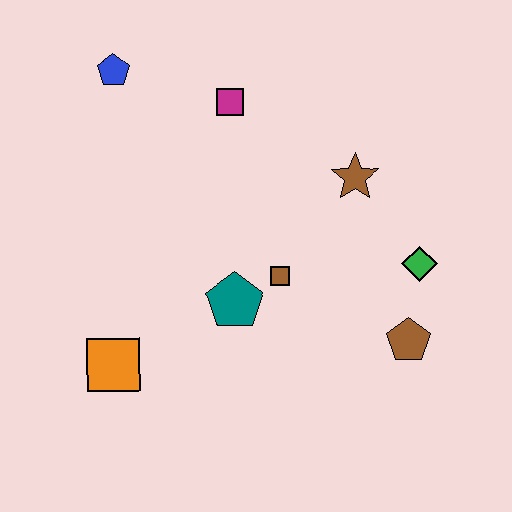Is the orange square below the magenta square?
Yes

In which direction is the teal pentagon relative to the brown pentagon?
The teal pentagon is to the left of the brown pentagon.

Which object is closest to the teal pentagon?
The brown square is closest to the teal pentagon.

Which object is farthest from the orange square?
The green diamond is farthest from the orange square.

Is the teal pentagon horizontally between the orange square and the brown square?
Yes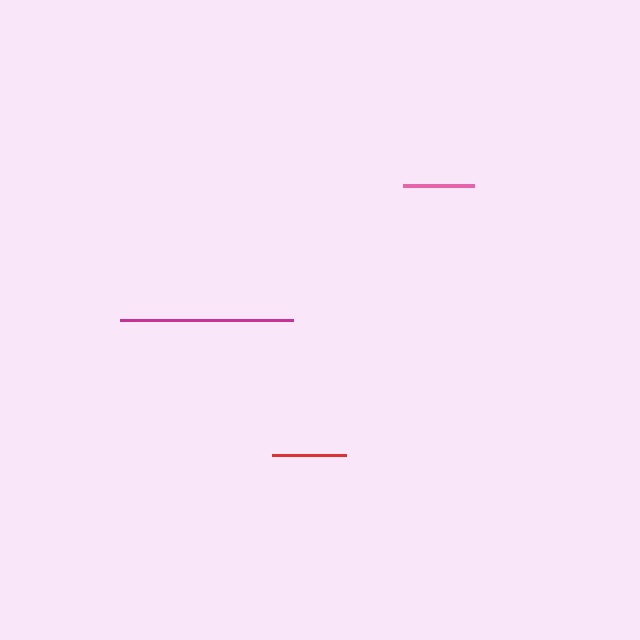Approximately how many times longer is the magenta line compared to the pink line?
The magenta line is approximately 2.4 times the length of the pink line.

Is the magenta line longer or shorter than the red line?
The magenta line is longer than the red line.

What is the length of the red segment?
The red segment is approximately 74 pixels long.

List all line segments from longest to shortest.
From longest to shortest: magenta, red, pink.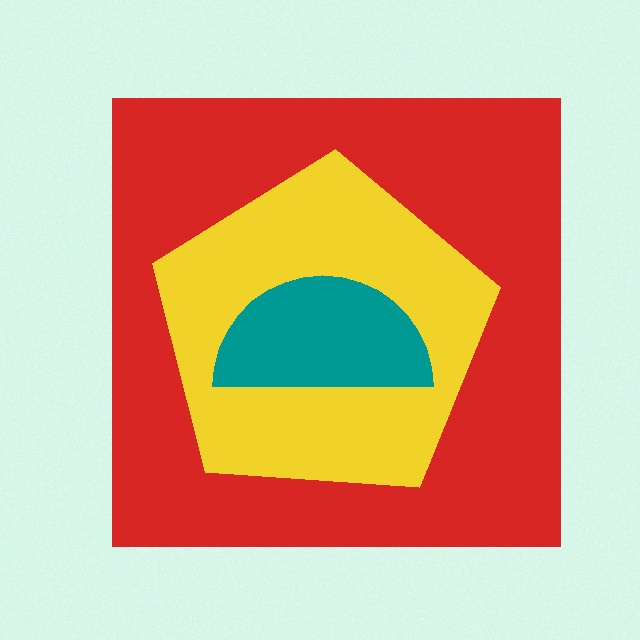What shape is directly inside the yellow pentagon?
The teal semicircle.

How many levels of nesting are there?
3.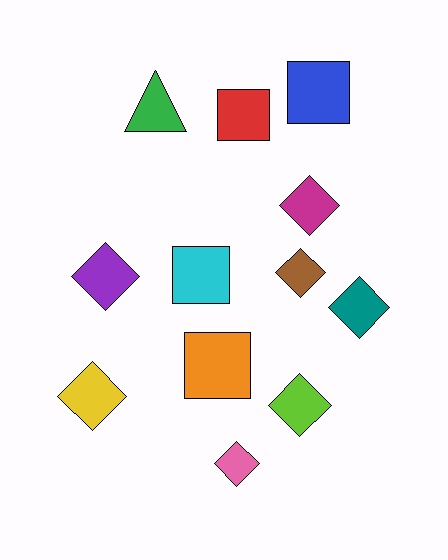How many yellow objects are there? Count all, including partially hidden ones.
There is 1 yellow object.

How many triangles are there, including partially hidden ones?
There is 1 triangle.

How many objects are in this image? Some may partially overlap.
There are 12 objects.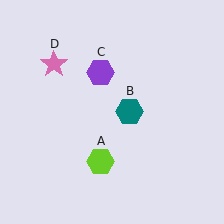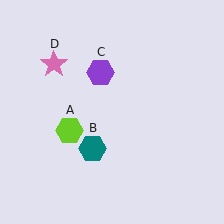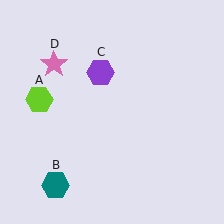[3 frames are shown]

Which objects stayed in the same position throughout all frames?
Purple hexagon (object C) and pink star (object D) remained stationary.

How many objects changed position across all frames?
2 objects changed position: lime hexagon (object A), teal hexagon (object B).